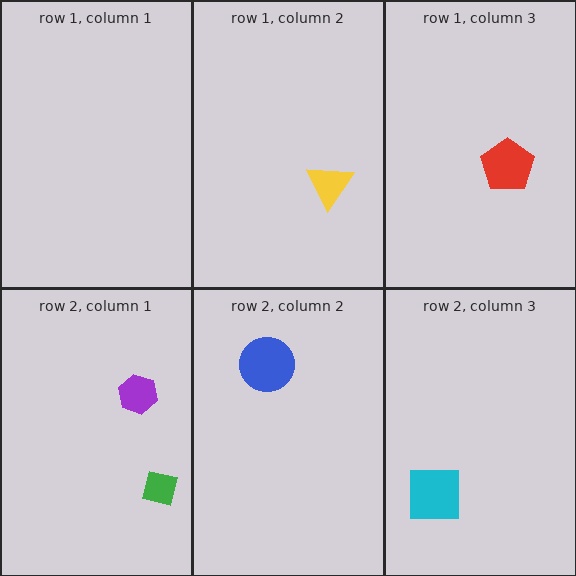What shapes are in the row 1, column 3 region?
The red pentagon.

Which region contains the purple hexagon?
The row 2, column 1 region.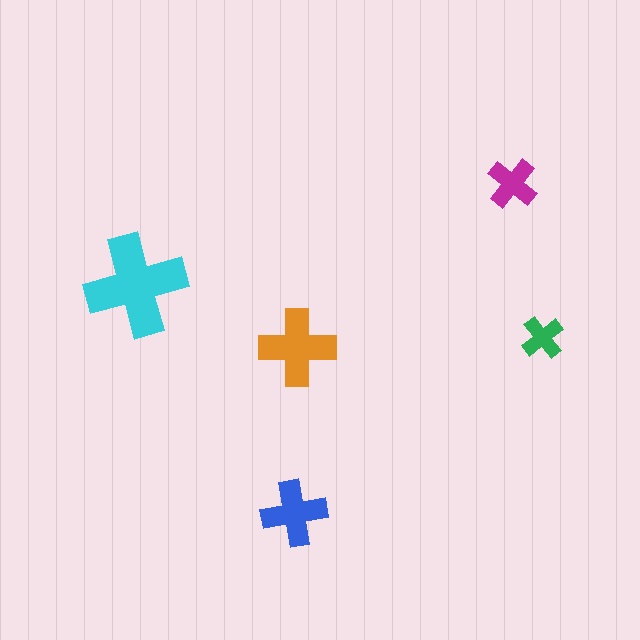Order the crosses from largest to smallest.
the cyan one, the orange one, the blue one, the magenta one, the green one.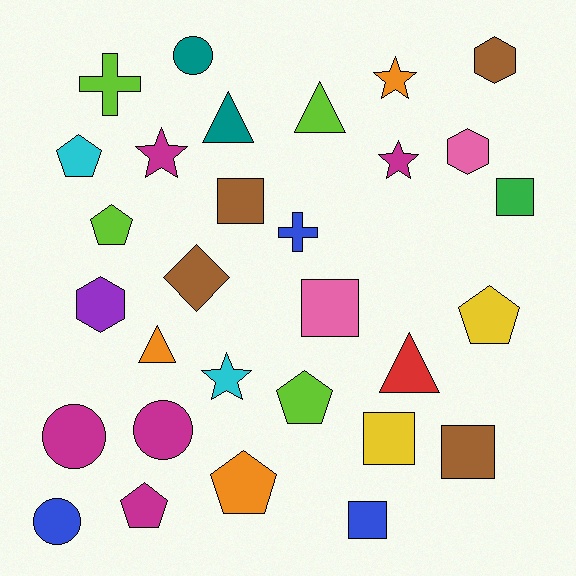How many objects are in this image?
There are 30 objects.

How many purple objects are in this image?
There is 1 purple object.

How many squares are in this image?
There are 6 squares.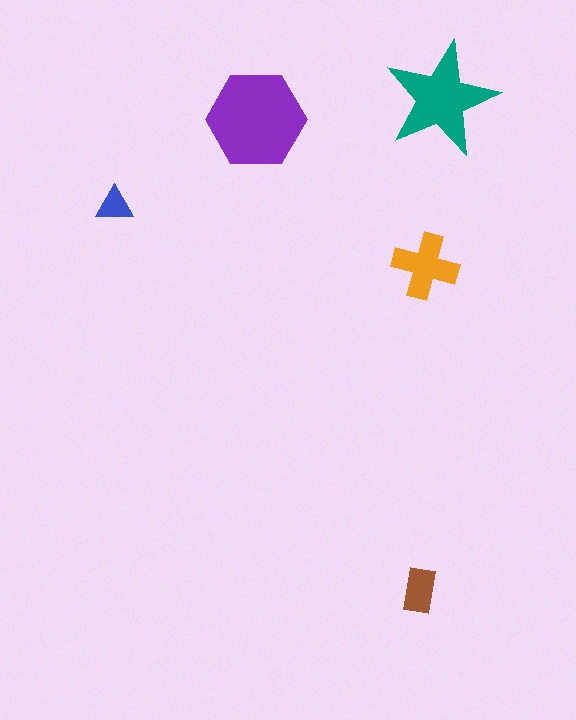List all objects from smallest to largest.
The blue triangle, the brown rectangle, the orange cross, the teal star, the purple hexagon.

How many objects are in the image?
There are 5 objects in the image.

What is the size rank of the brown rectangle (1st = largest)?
4th.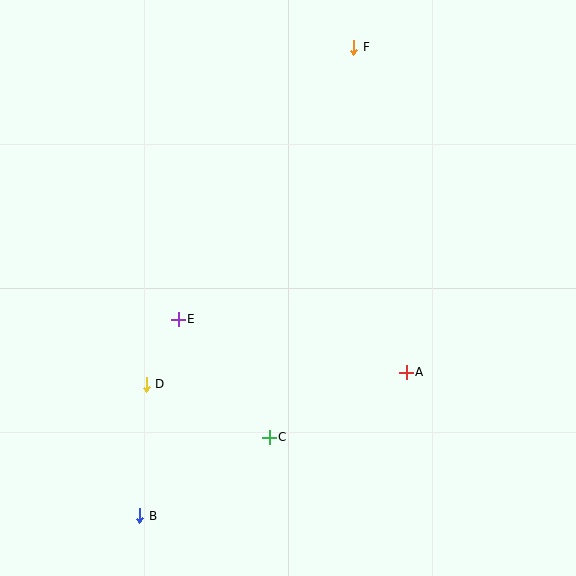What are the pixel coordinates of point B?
Point B is at (140, 516).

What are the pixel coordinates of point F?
Point F is at (354, 47).